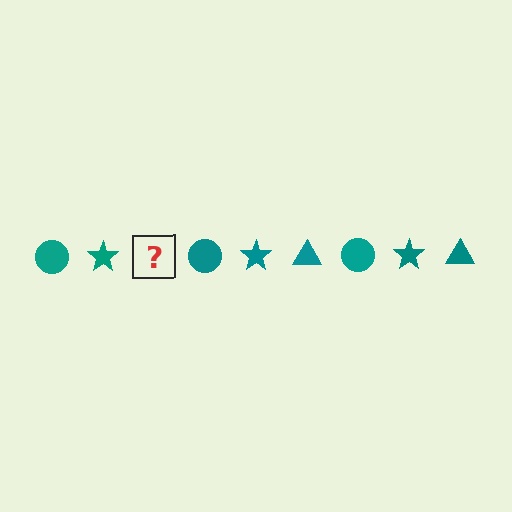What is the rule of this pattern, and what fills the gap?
The rule is that the pattern cycles through circle, star, triangle shapes in teal. The gap should be filled with a teal triangle.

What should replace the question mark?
The question mark should be replaced with a teal triangle.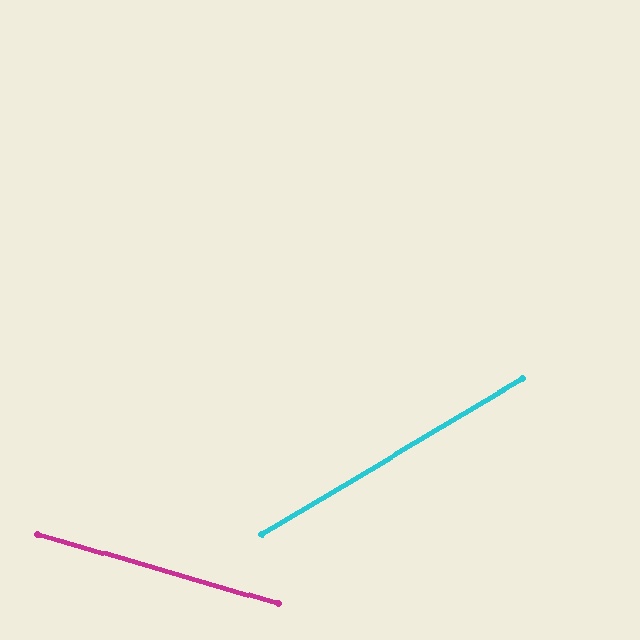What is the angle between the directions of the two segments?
Approximately 47 degrees.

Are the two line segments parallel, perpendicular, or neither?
Neither parallel nor perpendicular — they differ by about 47°.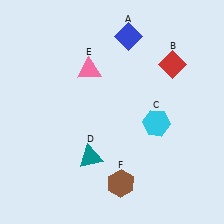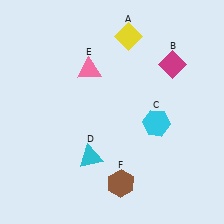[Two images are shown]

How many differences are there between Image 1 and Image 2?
There are 3 differences between the two images.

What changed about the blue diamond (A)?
In Image 1, A is blue. In Image 2, it changed to yellow.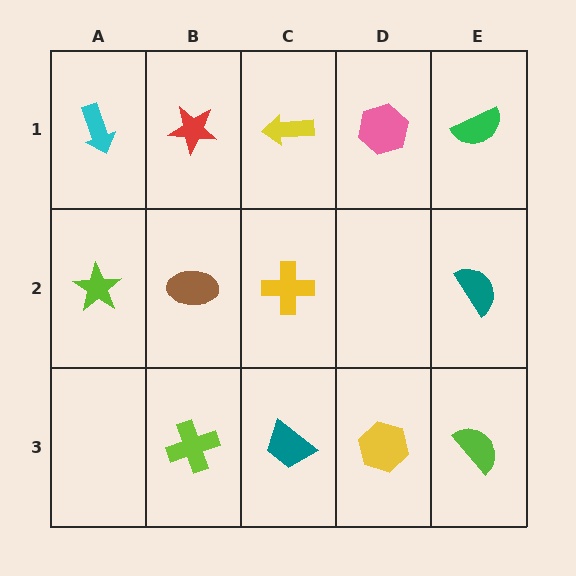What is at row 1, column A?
A cyan arrow.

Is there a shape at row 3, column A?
No, that cell is empty.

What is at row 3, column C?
A teal trapezoid.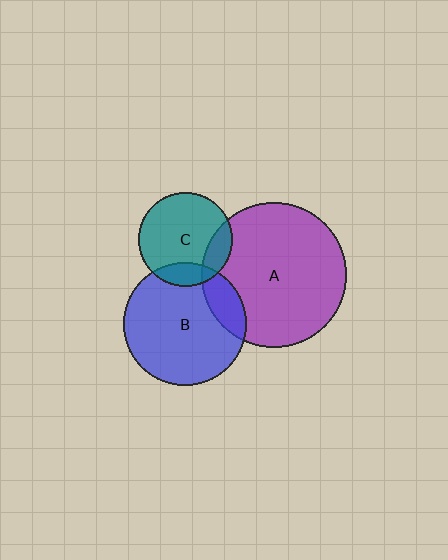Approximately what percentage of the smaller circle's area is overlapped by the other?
Approximately 15%.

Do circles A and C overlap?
Yes.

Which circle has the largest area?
Circle A (purple).